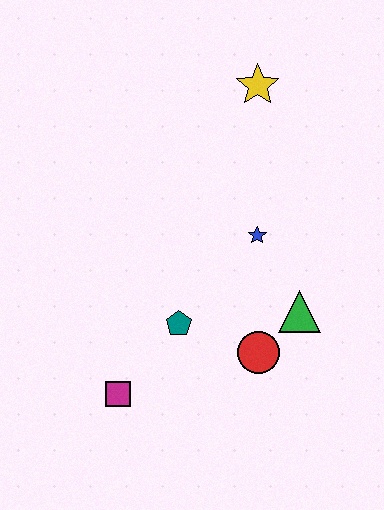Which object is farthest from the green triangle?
The yellow star is farthest from the green triangle.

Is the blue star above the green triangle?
Yes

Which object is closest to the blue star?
The green triangle is closest to the blue star.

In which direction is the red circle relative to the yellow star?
The red circle is below the yellow star.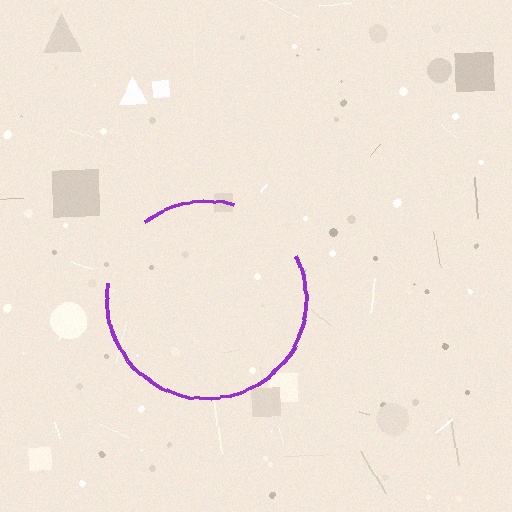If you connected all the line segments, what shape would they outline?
They would outline a circle.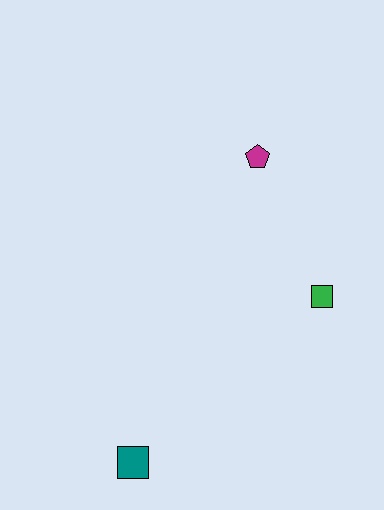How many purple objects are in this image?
There are no purple objects.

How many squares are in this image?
There are 2 squares.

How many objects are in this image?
There are 3 objects.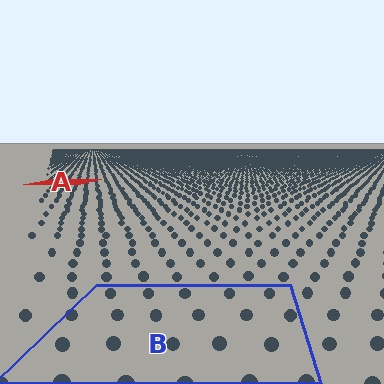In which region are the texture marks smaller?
The texture marks are smaller in region A, because it is farther away.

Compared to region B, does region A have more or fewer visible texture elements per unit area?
Region A has more texture elements per unit area — they are packed more densely because it is farther away.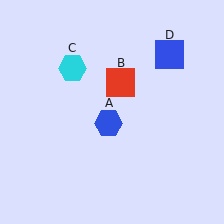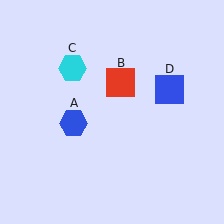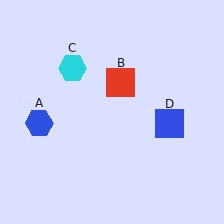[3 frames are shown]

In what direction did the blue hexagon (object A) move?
The blue hexagon (object A) moved left.